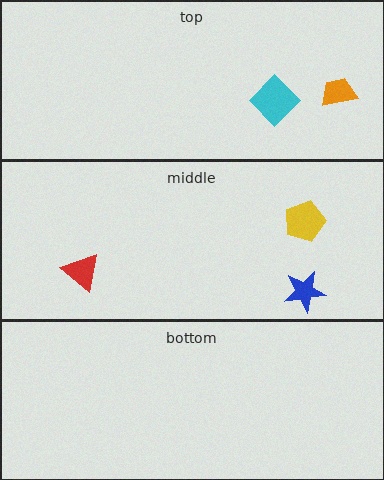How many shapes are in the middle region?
3.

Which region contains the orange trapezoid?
The top region.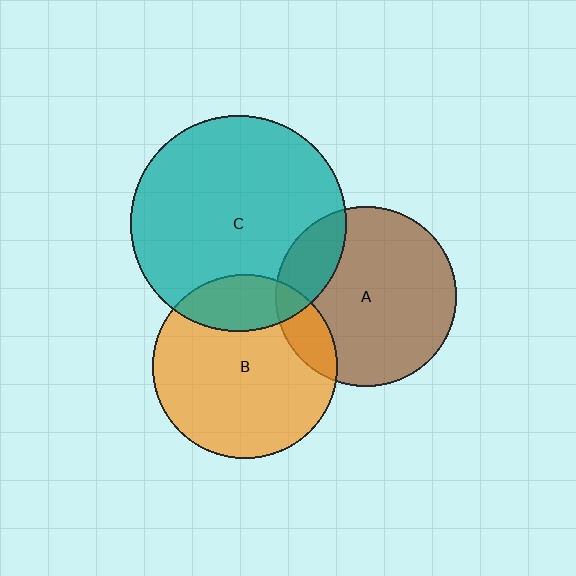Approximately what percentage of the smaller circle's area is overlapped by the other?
Approximately 20%.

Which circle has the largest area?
Circle C (teal).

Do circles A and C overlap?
Yes.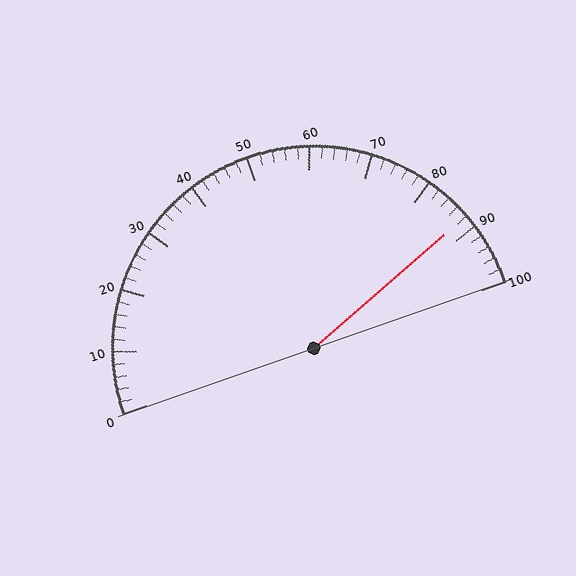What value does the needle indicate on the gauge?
The needle indicates approximately 88.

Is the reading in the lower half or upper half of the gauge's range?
The reading is in the upper half of the range (0 to 100).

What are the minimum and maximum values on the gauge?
The gauge ranges from 0 to 100.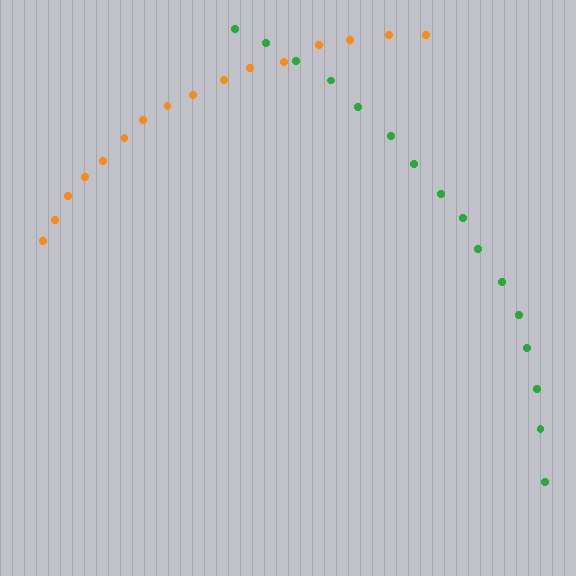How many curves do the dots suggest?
There are 2 distinct paths.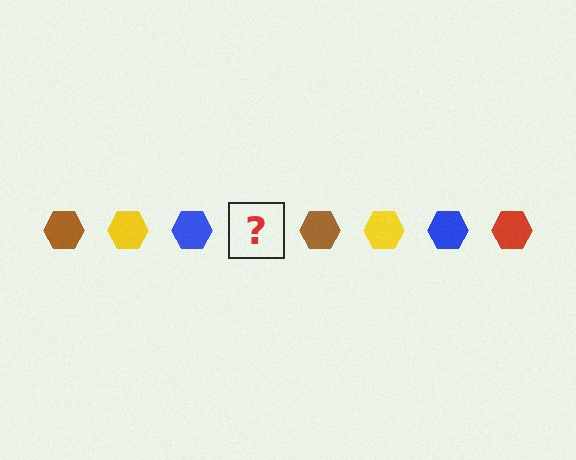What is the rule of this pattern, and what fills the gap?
The rule is that the pattern cycles through brown, yellow, blue, red hexagons. The gap should be filled with a red hexagon.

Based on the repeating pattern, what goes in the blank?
The blank should be a red hexagon.